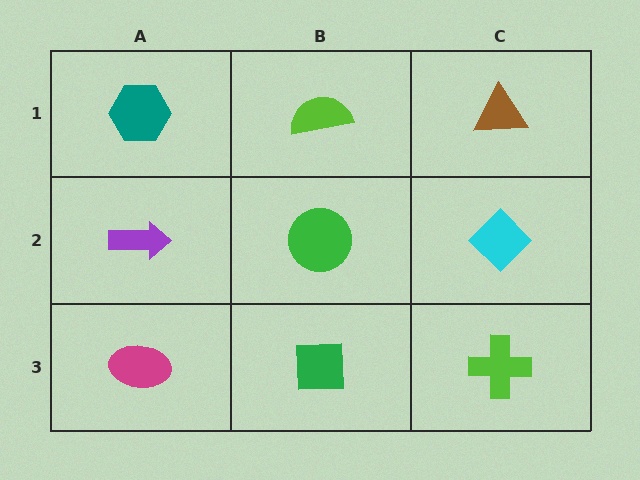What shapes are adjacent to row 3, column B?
A green circle (row 2, column B), a magenta ellipse (row 3, column A), a lime cross (row 3, column C).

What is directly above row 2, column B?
A lime semicircle.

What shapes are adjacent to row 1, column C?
A cyan diamond (row 2, column C), a lime semicircle (row 1, column B).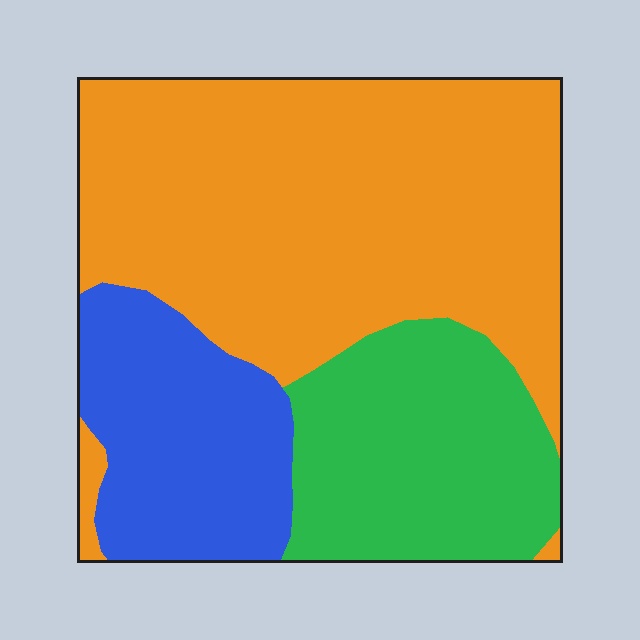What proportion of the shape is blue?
Blue covers 20% of the shape.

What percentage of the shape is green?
Green covers roughly 25% of the shape.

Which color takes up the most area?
Orange, at roughly 55%.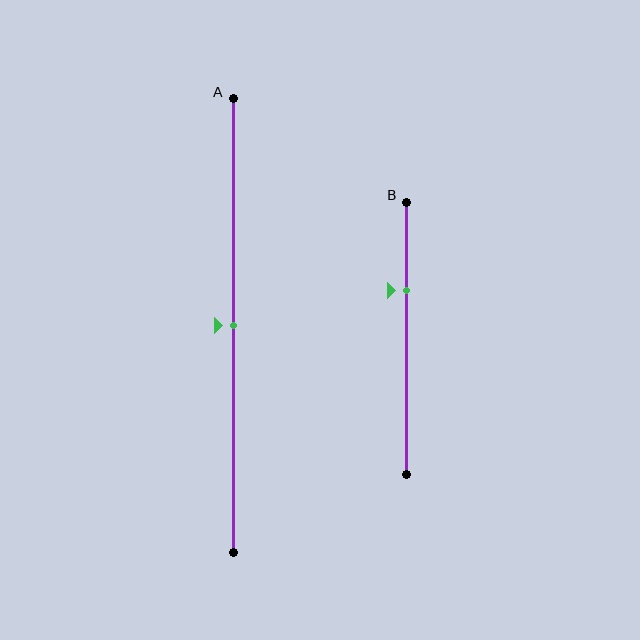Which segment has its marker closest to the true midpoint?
Segment A has its marker closest to the true midpoint.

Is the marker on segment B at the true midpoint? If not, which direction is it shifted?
No, the marker on segment B is shifted upward by about 18% of the segment length.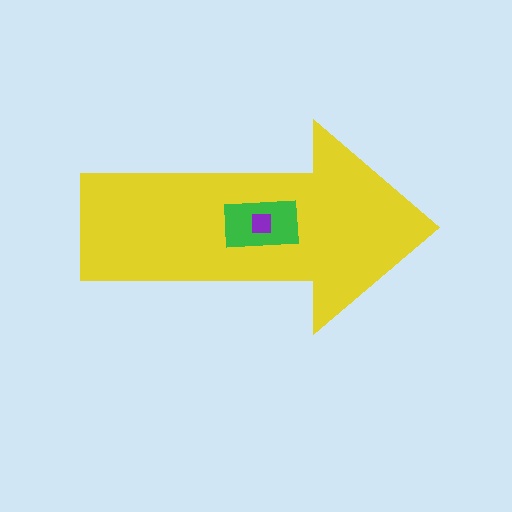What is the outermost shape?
The yellow arrow.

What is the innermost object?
The purple square.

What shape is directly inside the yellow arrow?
The green rectangle.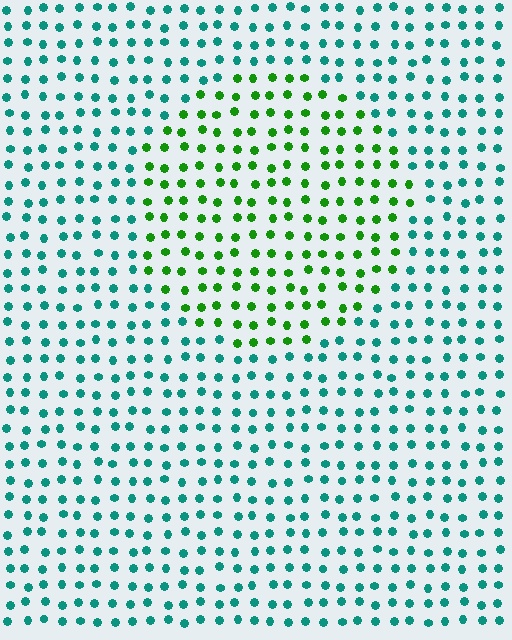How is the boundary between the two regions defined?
The boundary is defined purely by a slight shift in hue (about 54 degrees). Spacing, size, and orientation are identical on both sides.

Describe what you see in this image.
The image is filled with small teal elements in a uniform arrangement. A circle-shaped region is visible where the elements are tinted to a slightly different hue, forming a subtle color boundary.